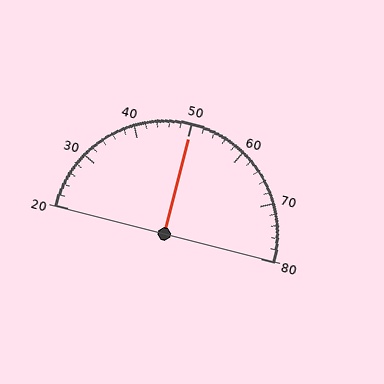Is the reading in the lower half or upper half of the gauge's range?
The reading is in the upper half of the range (20 to 80).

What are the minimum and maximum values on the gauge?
The gauge ranges from 20 to 80.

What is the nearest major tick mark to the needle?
The nearest major tick mark is 50.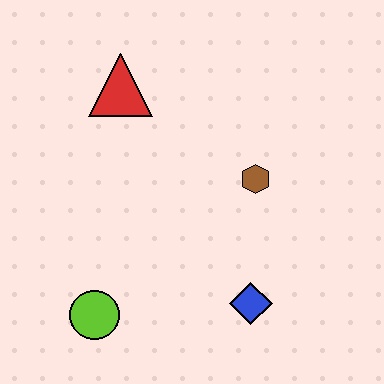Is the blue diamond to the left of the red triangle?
No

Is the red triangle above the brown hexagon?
Yes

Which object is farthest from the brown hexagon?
The lime circle is farthest from the brown hexagon.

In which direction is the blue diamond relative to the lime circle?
The blue diamond is to the right of the lime circle.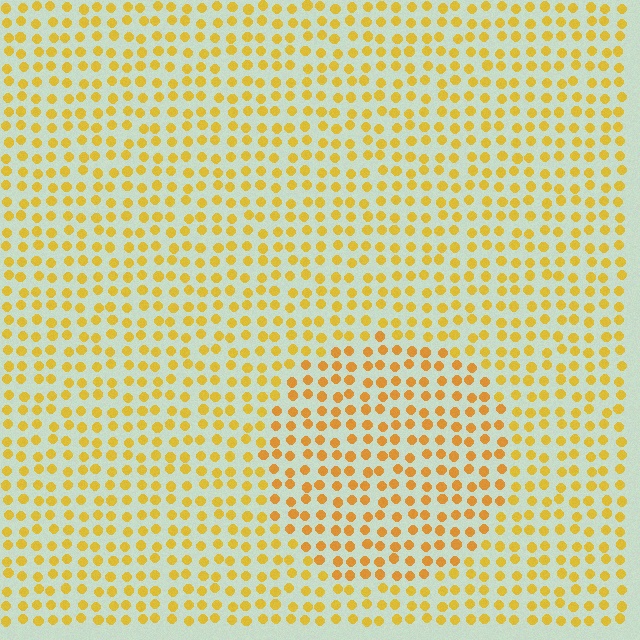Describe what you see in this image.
The image is filled with small yellow elements in a uniform arrangement. A circle-shaped region is visible where the elements are tinted to a slightly different hue, forming a subtle color boundary.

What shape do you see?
I see a circle.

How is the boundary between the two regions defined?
The boundary is defined purely by a slight shift in hue (about 15 degrees). Spacing, size, and orientation are identical on both sides.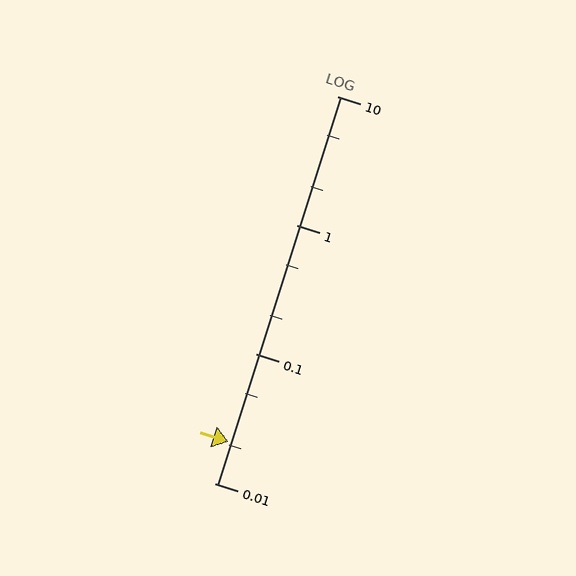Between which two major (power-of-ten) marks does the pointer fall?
The pointer is between 0.01 and 0.1.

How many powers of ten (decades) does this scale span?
The scale spans 3 decades, from 0.01 to 10.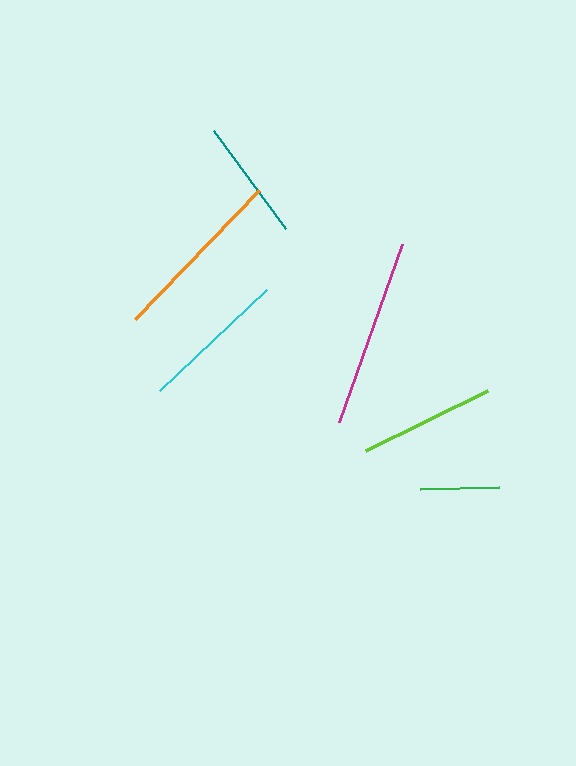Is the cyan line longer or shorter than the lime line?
The cyan line is longer than the lime line.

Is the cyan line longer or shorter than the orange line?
The orange line is longer than the cyan line.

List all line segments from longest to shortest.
From longest to shortest: magenta, orange, cyan, lime, teal, green.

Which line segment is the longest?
The magenta line is the longest at approximately 188 pixels.